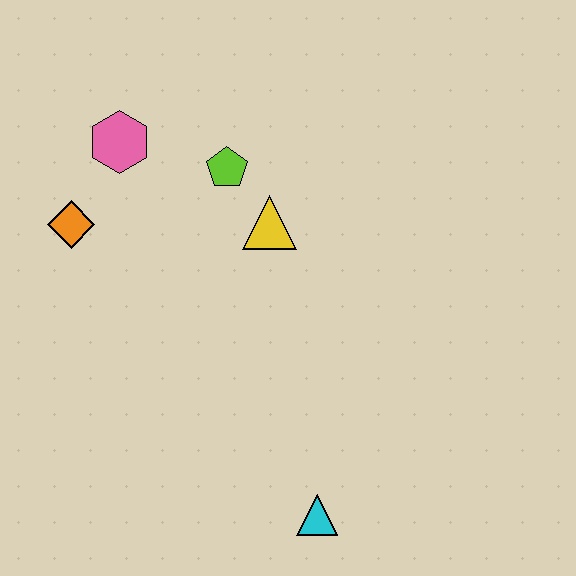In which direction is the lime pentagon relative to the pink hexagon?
The lime pentagon is to the right of the pink hexagon.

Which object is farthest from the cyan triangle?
The pink hexagon is farthest from the cyan triangle.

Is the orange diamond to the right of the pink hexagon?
No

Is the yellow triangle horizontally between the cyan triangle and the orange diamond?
Yes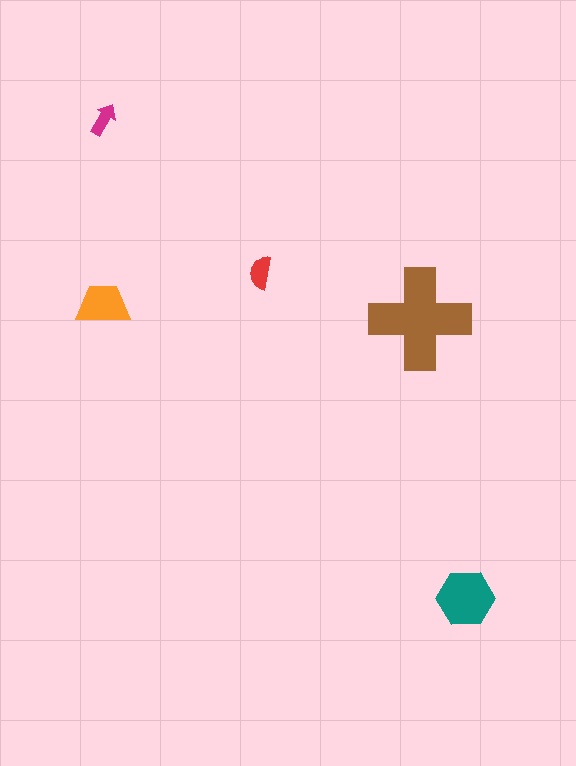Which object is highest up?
The magenta arrow is topmost.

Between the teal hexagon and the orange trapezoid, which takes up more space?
The teal hexagon.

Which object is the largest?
The brown cross.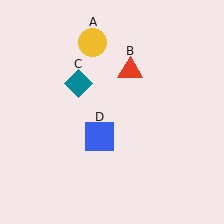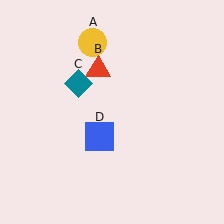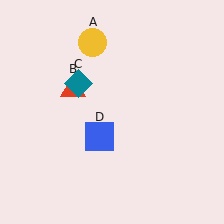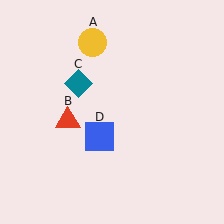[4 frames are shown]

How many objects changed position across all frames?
1 object changed position: red triangle (object B).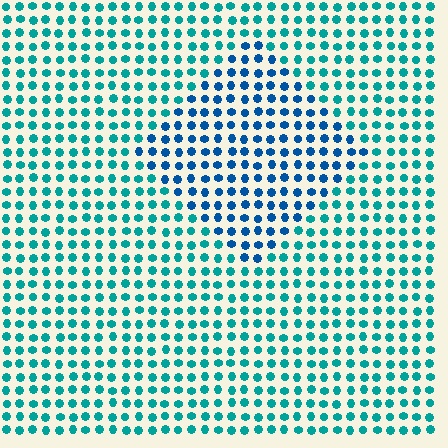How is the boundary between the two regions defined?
The boundary is defined purely by a slight shift in hue (about 33 degrees). Spacing, size, and orientation are identical on both sides.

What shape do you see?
I see a diamond.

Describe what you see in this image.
The image is filled with small teal elements in a uniform arrangement. A diamond-shaped region is visible where the elements are tinted to a slightly different hue, forming a subtle color boundary.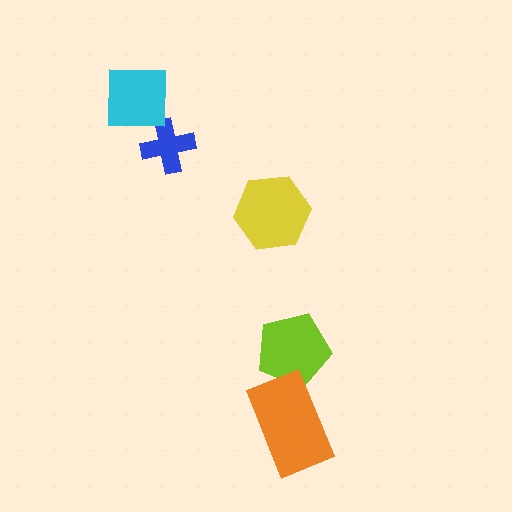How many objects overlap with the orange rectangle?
1 object overlaps with the orange rectangle.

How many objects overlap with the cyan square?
0 objects overlap with the cyan square.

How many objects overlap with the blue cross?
0 objects overlap with the blue cross.